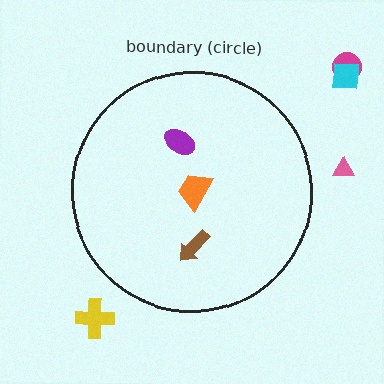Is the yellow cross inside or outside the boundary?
Outside.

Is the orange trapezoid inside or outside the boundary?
Inside.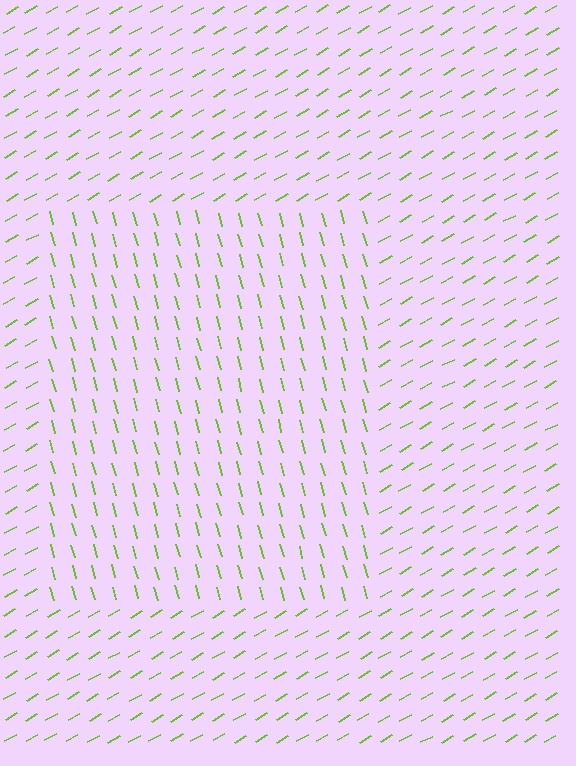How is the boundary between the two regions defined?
The boundary is defined purely by a change in line orientation (approximately 76 degrees difference). All lines are the same color and thickness.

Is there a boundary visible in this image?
Yes, there is a texture boundary formed by a change in line orientation.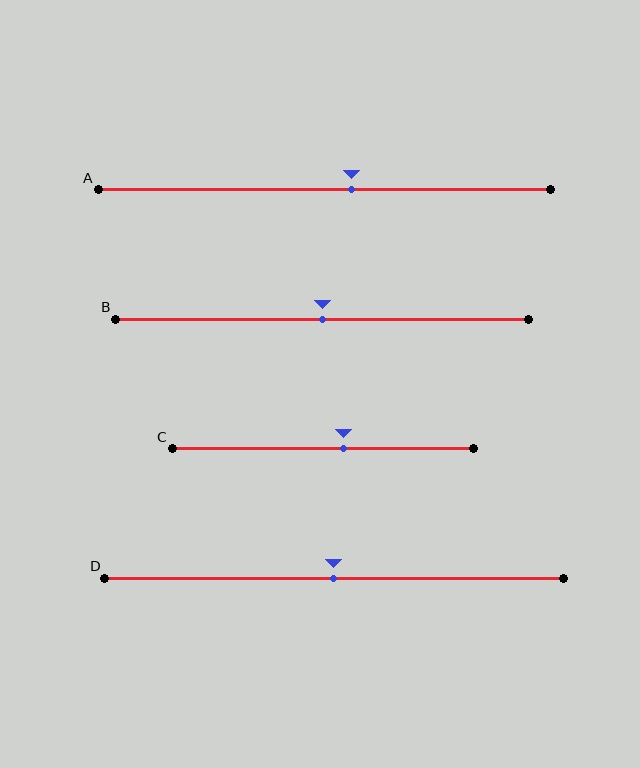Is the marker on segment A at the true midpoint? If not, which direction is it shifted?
No, the marker on segment A is shifted to the right by about 6% of the segment length.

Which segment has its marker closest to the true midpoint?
Segment B has its marker closest to the true midpoint.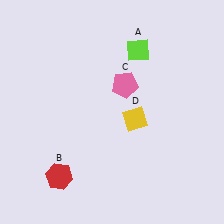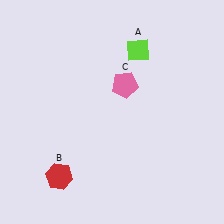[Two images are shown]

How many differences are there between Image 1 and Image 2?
There is 1 difference between the two images.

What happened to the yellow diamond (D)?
The yellow diamond (D) was removed in Image 2. It was in the bottom-right area of Image 1.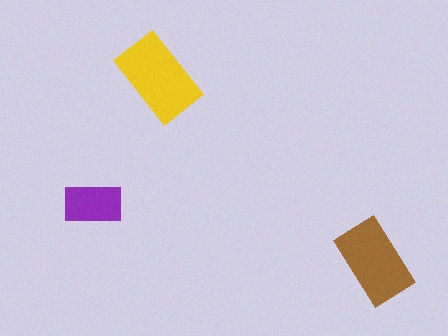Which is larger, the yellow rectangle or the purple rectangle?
The yellow one.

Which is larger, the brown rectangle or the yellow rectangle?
The yellow one.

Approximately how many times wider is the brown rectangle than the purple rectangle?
About 1.5 times wider.